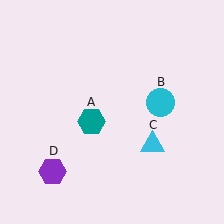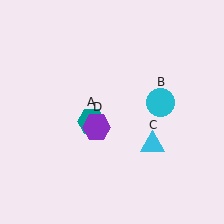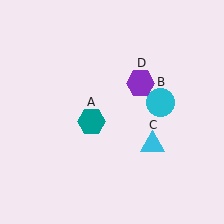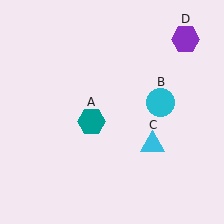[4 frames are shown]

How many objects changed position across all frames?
1 object changed position: purple hexagon (object D).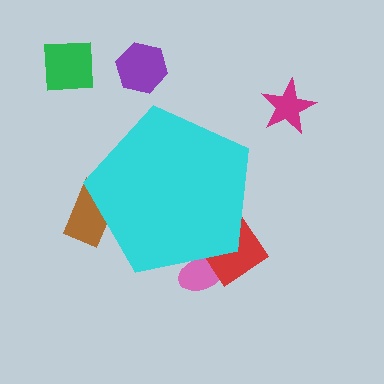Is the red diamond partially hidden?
Yes, the red diamond is partially hidden behind the cyan pentagon.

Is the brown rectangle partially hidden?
Yes, the brown rectangle is partially hidden behind the cyan pentagon.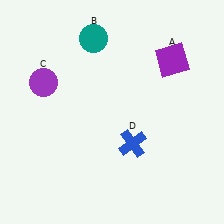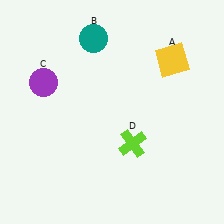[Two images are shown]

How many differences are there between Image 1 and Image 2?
There are 2 differences between the two images.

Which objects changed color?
A changed from purple to yellow. D changed from blue to lime.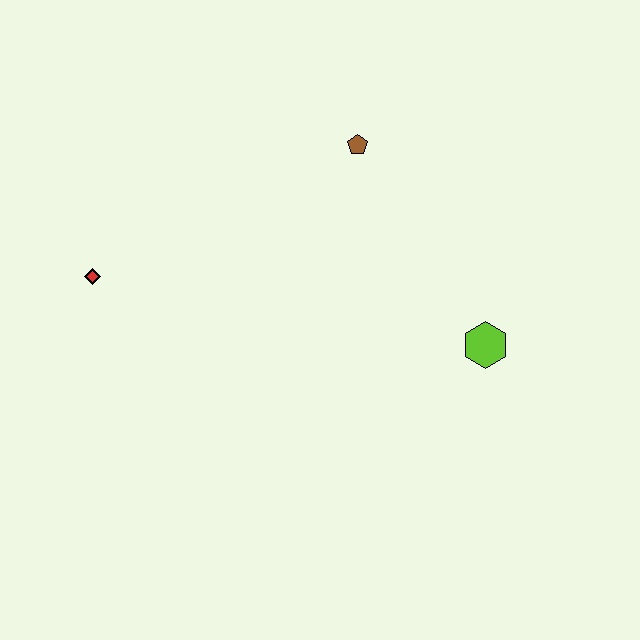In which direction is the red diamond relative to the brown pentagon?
The red diamond is to the left of the brown pentagon.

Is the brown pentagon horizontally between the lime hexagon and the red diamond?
Yes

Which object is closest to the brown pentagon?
The lime hexagon is closest to the brown pentagon.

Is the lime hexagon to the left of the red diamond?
No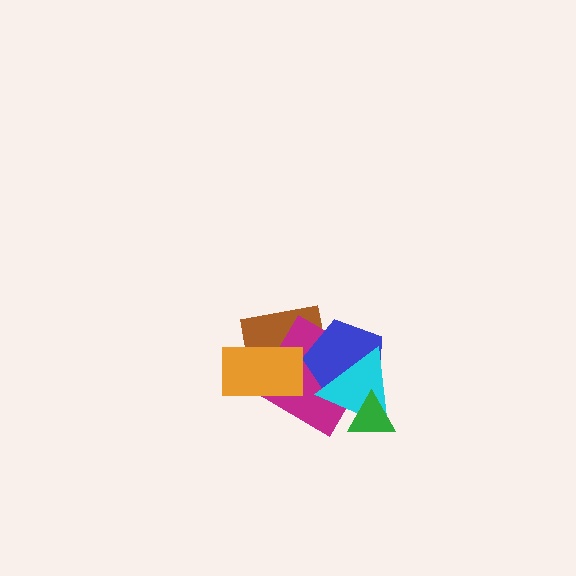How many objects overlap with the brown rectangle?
3 objects overlap with the brown rectangle.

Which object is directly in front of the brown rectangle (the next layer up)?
The magenta diamond is directly in front of the brown rectangle.